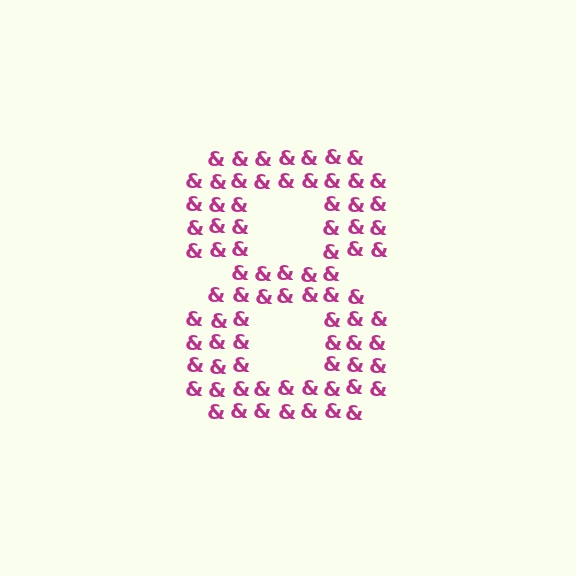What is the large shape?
The large shape is the digit 8.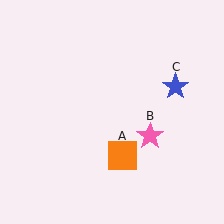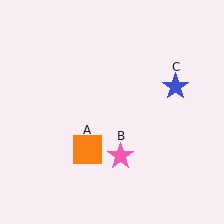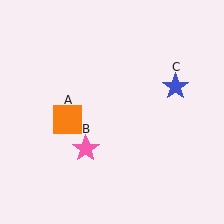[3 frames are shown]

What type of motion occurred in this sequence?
The orange square (object A), pink star (object B) rotated clockwise around the center of the scene.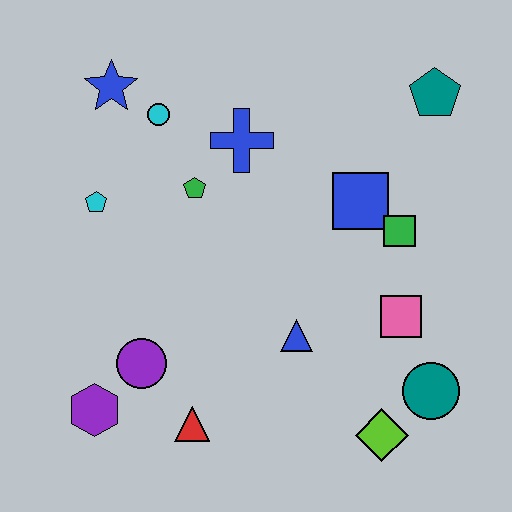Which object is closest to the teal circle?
The lime diamond is closest to the teal circle.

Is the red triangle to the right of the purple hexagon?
Yes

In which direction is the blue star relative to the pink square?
The blue star is to the left of the pink square.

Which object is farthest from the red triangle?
The teal pentagon is farthest from the red triangle.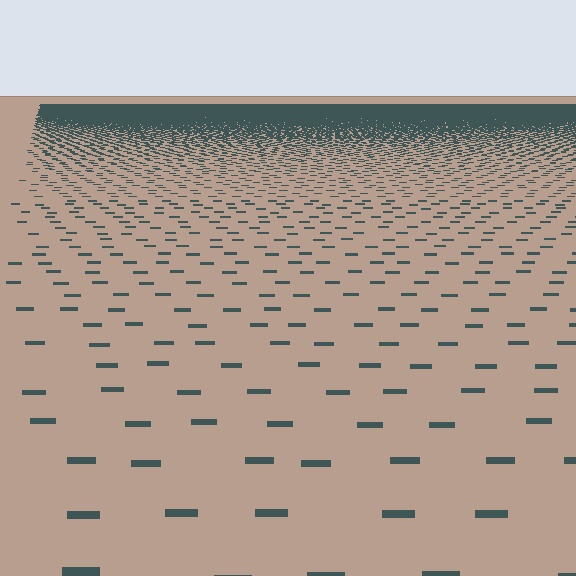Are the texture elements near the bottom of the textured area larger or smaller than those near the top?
Larger. Near the bottom, elements are closer to the viewer and appear at a bigger on-screen size.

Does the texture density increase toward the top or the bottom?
Density increases toward the top.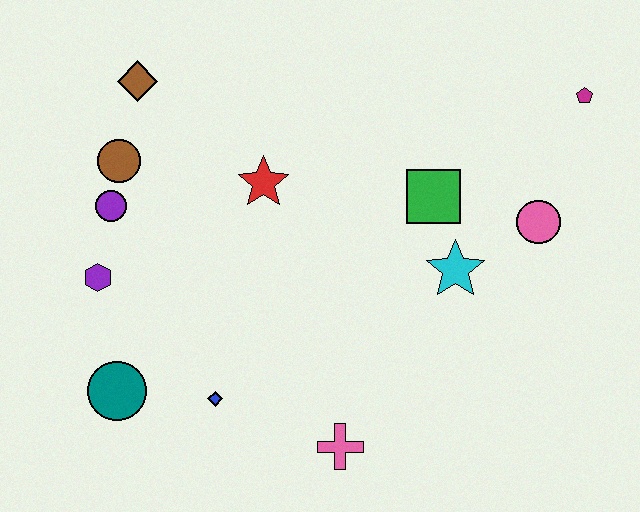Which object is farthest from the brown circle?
The magenta pentagon is farthest from the brown circle.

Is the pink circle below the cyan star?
No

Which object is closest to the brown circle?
The purple circle is closest to the brown circle.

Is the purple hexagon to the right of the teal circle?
No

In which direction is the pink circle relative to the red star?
The pink circle is to the right of the red star.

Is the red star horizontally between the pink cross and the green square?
No